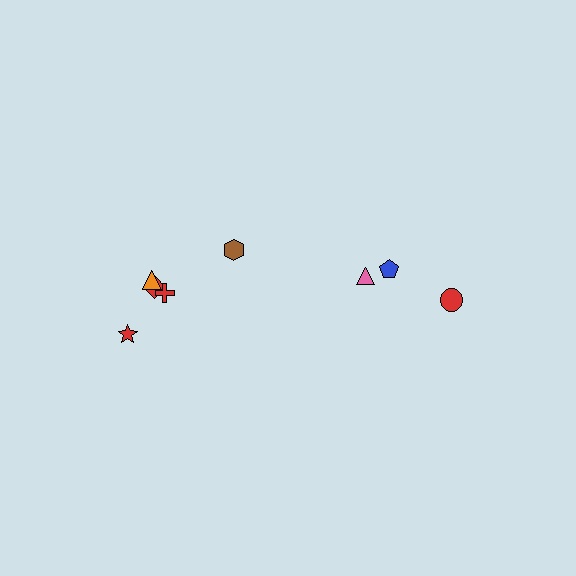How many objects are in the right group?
There are 3 objects.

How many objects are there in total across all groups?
There are 8 objects.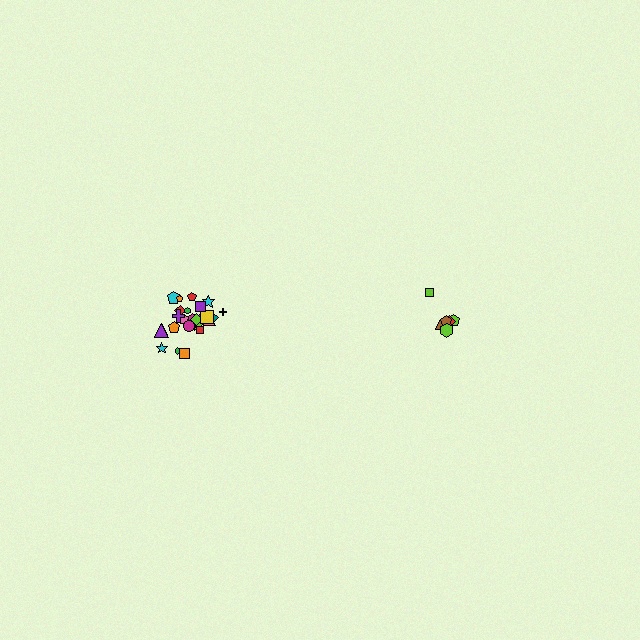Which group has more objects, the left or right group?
The left group.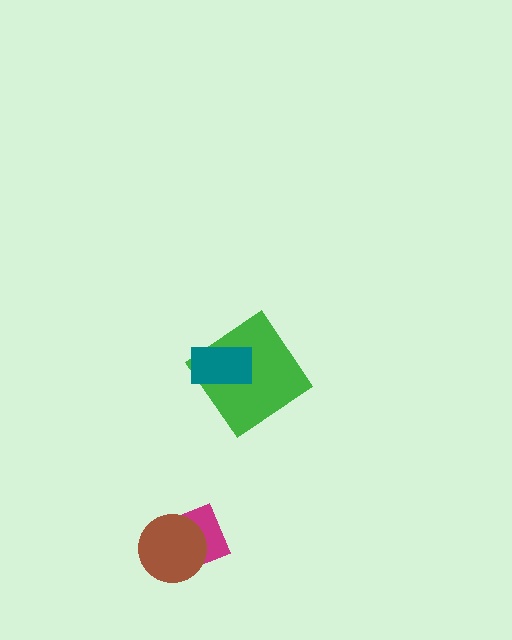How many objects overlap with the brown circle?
1 object overlaps with the brown circle.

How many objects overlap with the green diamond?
1 object overlaps with the green diamond.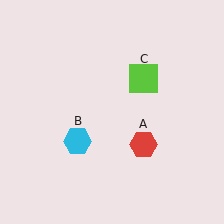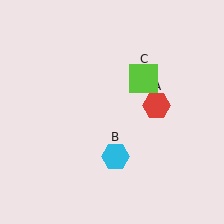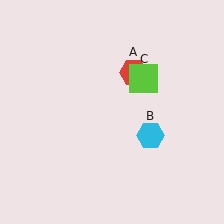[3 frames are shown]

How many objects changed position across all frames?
2 objects changed position: red hexagon (object A), cyan hexagon (object B).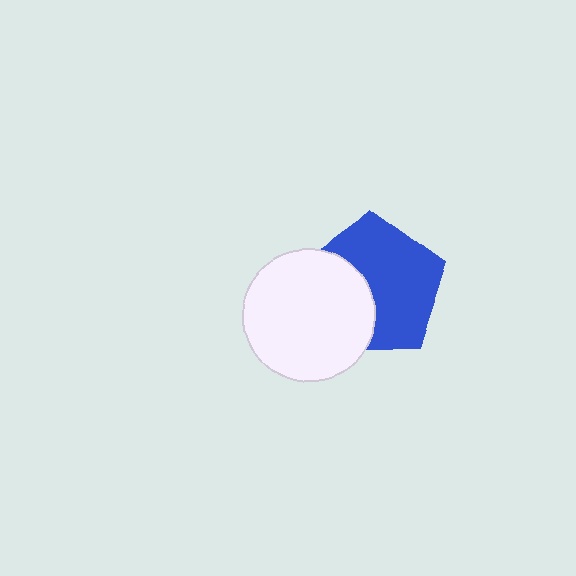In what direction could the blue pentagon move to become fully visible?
The blue pentagon could move right. That would shift it out from behind the white circle entirely.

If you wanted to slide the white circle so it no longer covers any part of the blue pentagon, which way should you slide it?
Slide it left — that is the most direct way to separate the two shapes.